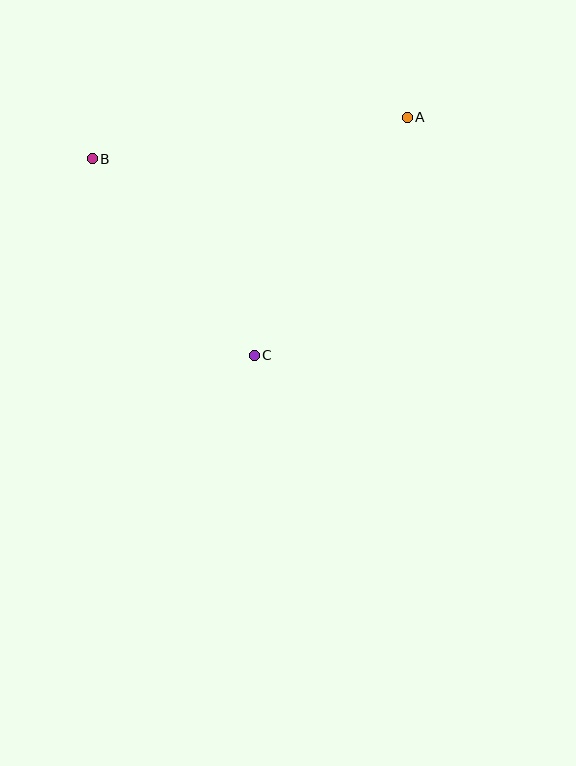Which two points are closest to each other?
Points B and C are closest to each other.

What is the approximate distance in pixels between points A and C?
The distance between A and C is approximately 283 pixels.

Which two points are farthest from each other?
Points A and B are farthest from each other.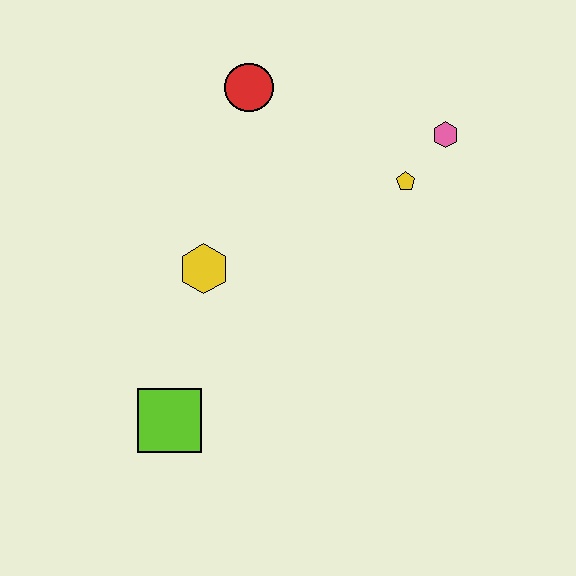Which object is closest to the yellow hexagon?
The lime square is closest to the yellow hexagon.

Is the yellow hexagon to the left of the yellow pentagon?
Yes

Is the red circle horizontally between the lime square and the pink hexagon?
Yes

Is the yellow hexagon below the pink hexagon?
Yes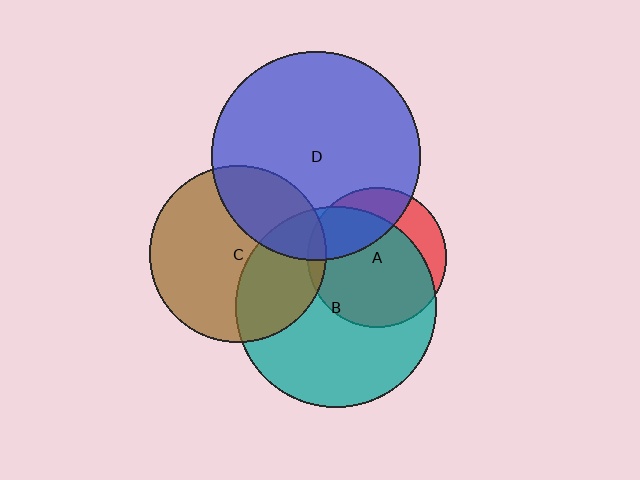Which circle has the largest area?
Circle D (blue).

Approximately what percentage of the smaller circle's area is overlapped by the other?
Approximately 15%.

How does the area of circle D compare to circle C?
Approximately 1.4 times.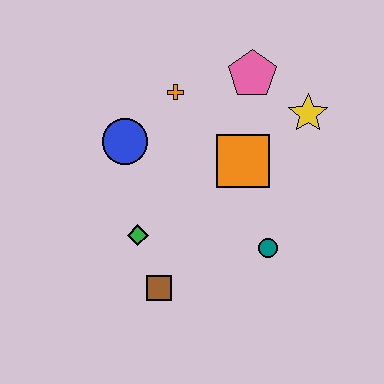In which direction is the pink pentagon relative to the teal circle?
The pink pentagon is above the teal circle.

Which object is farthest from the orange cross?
The brown square is farthest from the orange cross.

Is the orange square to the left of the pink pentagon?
Yes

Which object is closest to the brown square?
The green diamond is closest to the brown square.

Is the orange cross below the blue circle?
No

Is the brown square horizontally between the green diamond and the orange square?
Yes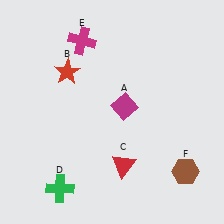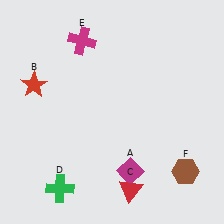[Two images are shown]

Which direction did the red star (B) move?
The red star (B) moved left.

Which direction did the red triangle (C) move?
The red triangle (C) moved down.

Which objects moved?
The objects that moved are: the magenta diamond (A), the red star (B), the red triangle (C).